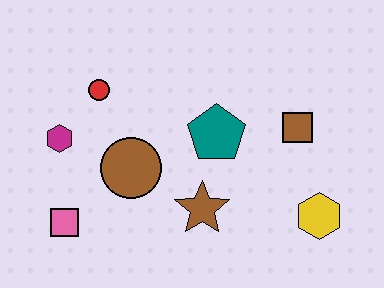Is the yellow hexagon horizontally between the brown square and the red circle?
No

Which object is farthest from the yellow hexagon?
The magenta hexagon is farthest from the yellow hexagon.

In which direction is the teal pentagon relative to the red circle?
The teal pentagon is to the right of the red circle.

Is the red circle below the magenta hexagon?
No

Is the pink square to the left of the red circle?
Yes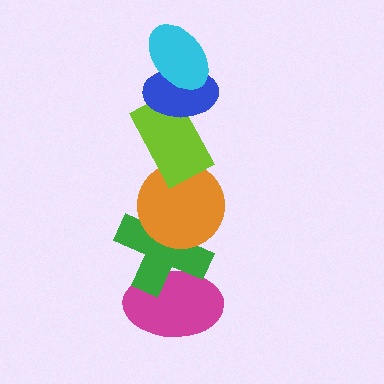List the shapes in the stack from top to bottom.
From top to bottom: the cyan ellipse, the blue ellipse, the lime rectangle, the orange circle, the green cross, the magenta ellipse.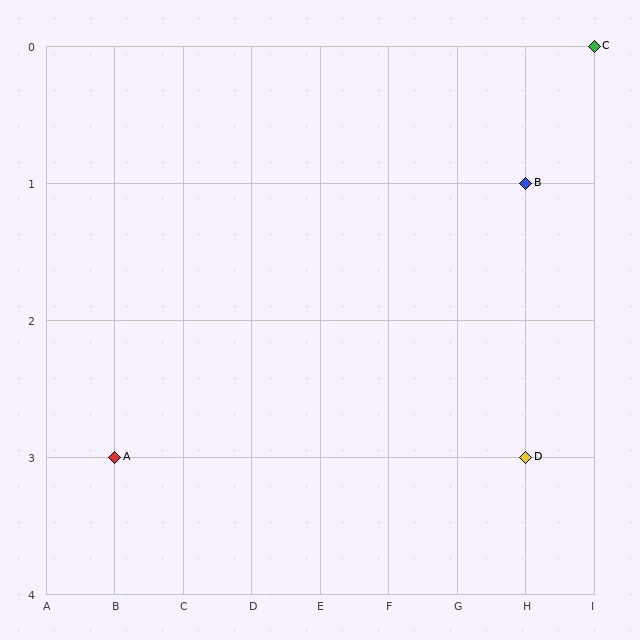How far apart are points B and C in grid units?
Points B and C are 1 column and 1 row apart (about 1.4 grid units diagonally).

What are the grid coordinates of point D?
Point D is at grid coordinates (H, 3).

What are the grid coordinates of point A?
Point A is at grid coordinates (B, 3).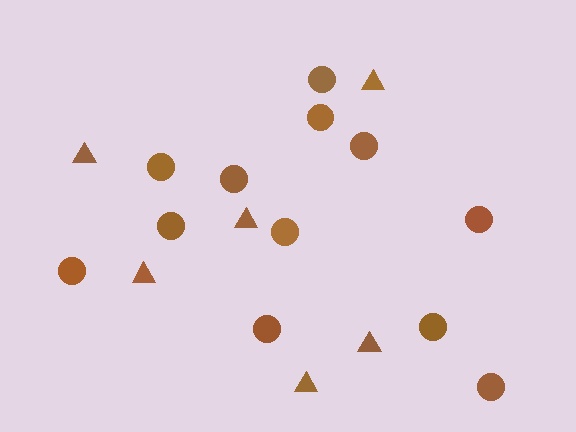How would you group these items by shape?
There are 2 groups: one group of triangles (6) and one group of circles (12).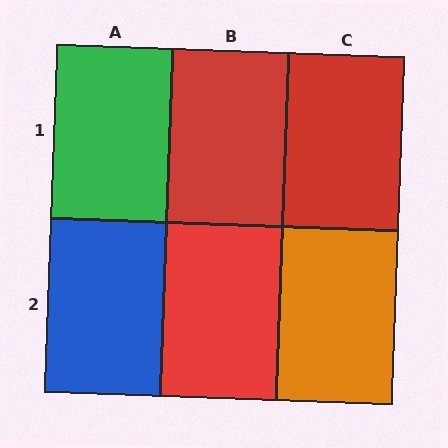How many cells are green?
1 cell is green.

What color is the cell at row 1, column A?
Green.